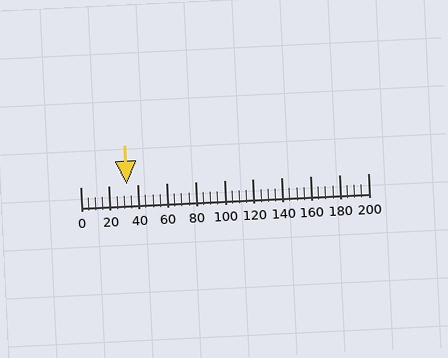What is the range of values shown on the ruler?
The ruler shows values from 0 to 200.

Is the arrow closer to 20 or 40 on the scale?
The arrow is closer to 40.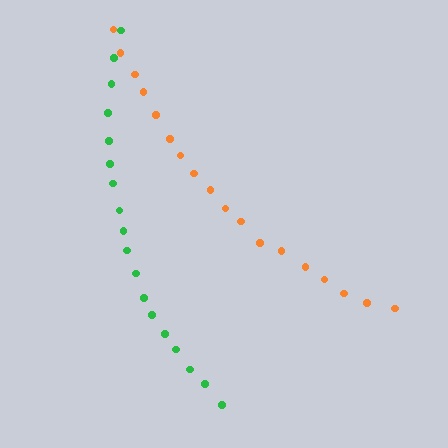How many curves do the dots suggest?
There are 2 distinct paths.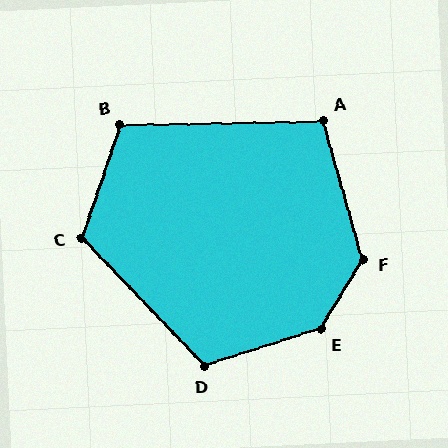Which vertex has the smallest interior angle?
A, at approximately 105 degrees.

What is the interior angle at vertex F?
Approximately 133 degrees (obtuse).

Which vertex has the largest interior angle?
E, at approximately 138 degrees.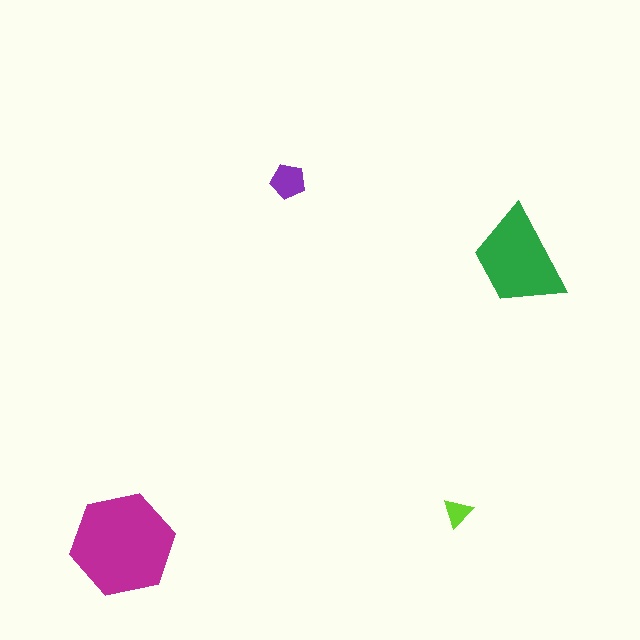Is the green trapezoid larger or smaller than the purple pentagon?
Larger.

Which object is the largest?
The magenta hexagon.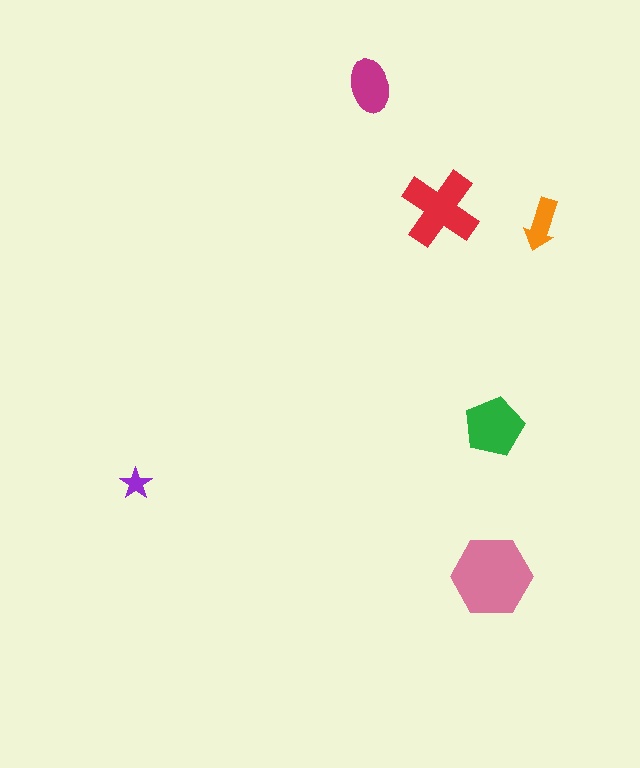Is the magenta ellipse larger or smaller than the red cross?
Smaller.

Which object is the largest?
The pink hexagon.